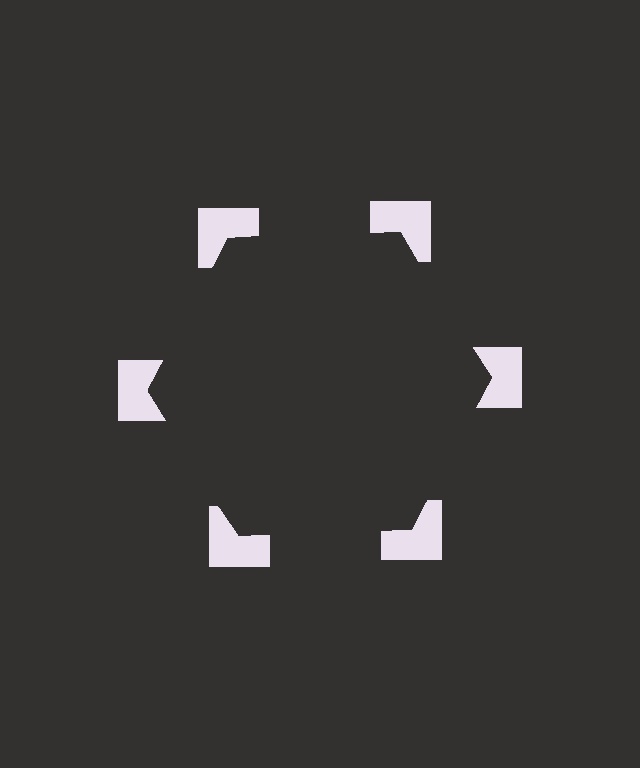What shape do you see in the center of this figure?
An illusory hexagon — its edges are inferred from the aligned wedge cuts in the notched squares, not physically drawn.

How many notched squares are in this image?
There are 6 — one at each vertex of the illusory hexagon.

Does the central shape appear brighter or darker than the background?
It typically appears slightly darker than the background, even though no actual brightness change is drawn.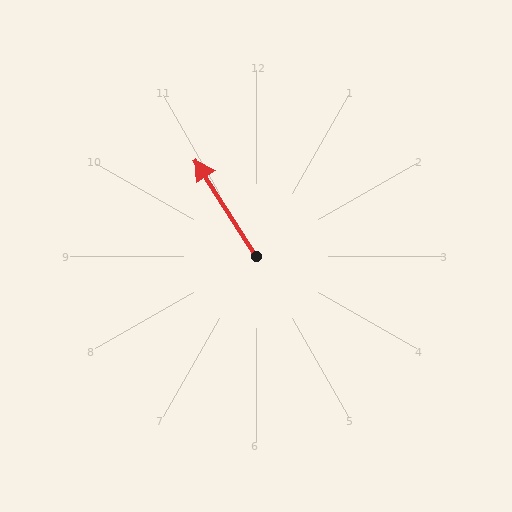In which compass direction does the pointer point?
Northwest.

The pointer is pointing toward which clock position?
Roughly 11 o'clock.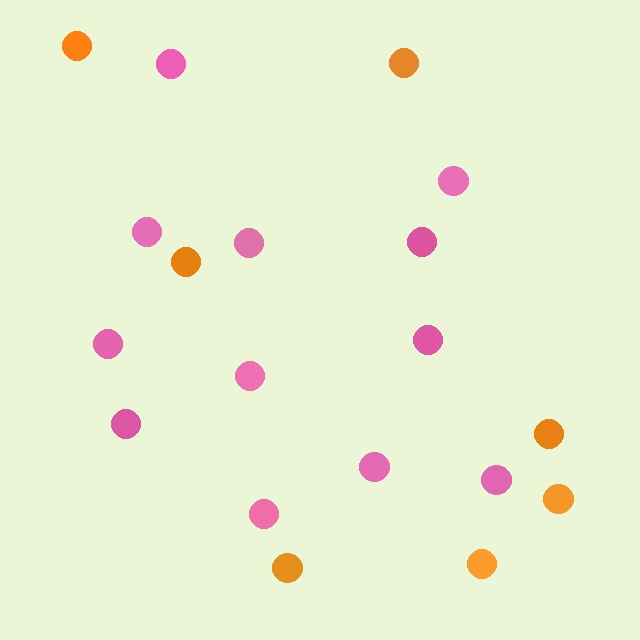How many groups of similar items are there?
There are 2 groups: one group of orange circles (7) and one group of pink circles (12).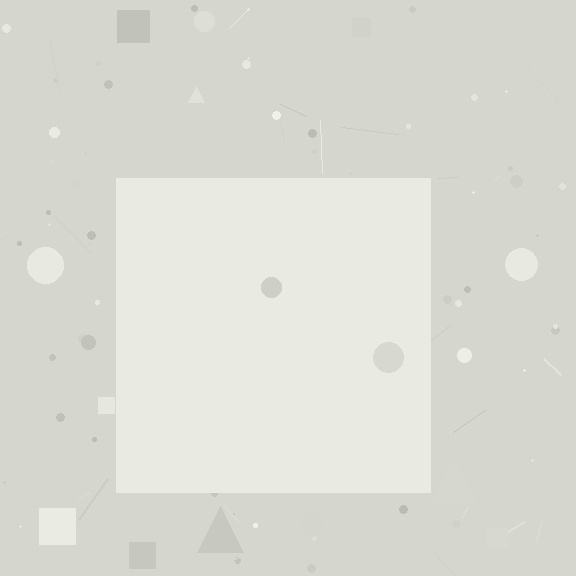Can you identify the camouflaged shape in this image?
The camouflaged shape is a square.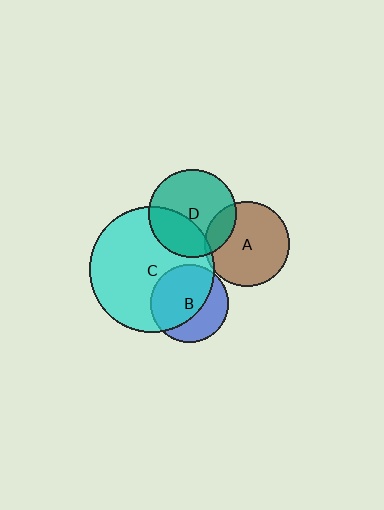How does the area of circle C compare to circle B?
Approximately 2.6 times.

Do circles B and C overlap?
Yes.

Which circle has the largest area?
Circle C (cyan).